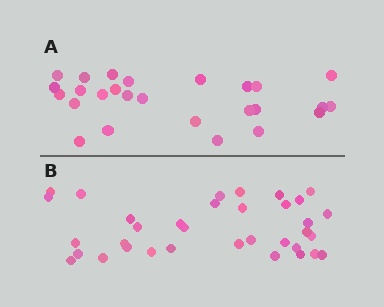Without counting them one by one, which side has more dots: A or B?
Region B (the bottom region) has more dots.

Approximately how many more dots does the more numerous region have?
Region B has roughly 8 or so more dots than region A.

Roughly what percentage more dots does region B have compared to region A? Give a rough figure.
About 35% more.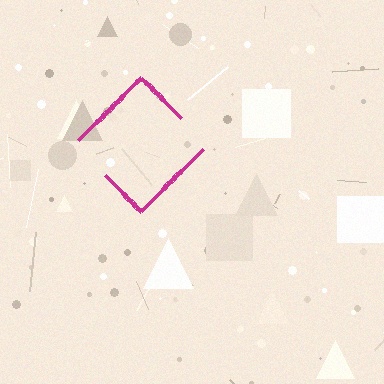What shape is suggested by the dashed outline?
The dashed outline suggests a diamond.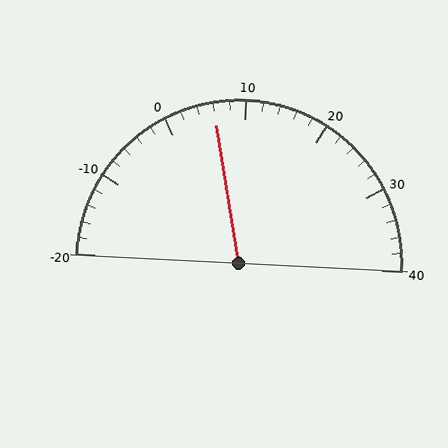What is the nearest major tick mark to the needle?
The nearest major tick mark is 10.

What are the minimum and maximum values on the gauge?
The gauge ranges from -20 to 40.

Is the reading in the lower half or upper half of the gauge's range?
The reading is in the lower half of the range (-20 to 40).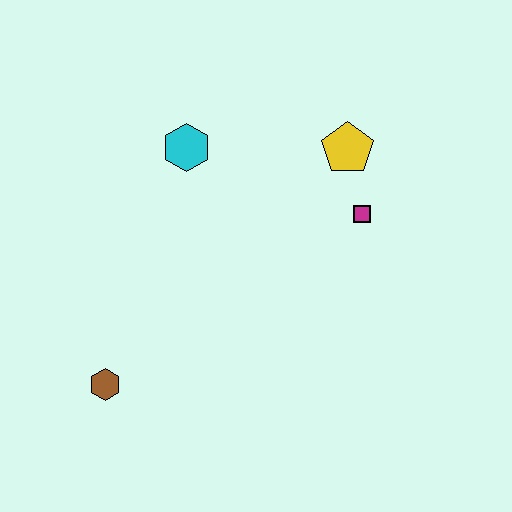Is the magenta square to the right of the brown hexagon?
Yes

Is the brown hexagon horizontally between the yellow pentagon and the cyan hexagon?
No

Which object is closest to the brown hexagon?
The cyan hexagon is closest to the brown hexagon.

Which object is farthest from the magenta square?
The brown hexagon is farthest from the magenta square.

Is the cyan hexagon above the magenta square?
Yes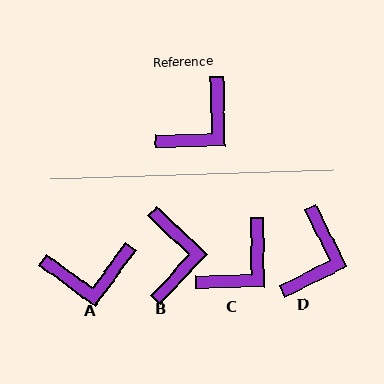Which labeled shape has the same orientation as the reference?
C.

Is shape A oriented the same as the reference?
No, it is off by about 38 degrees.